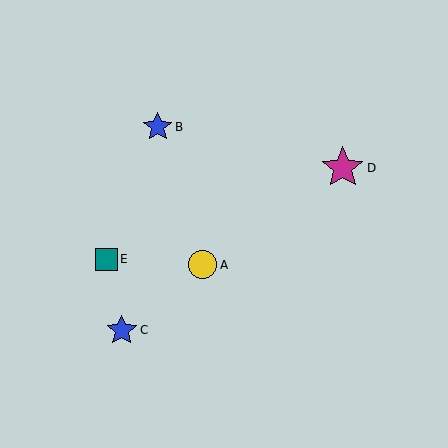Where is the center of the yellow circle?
The center of the yellow circle is at (203, 265).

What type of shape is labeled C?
Shape C is a blue star.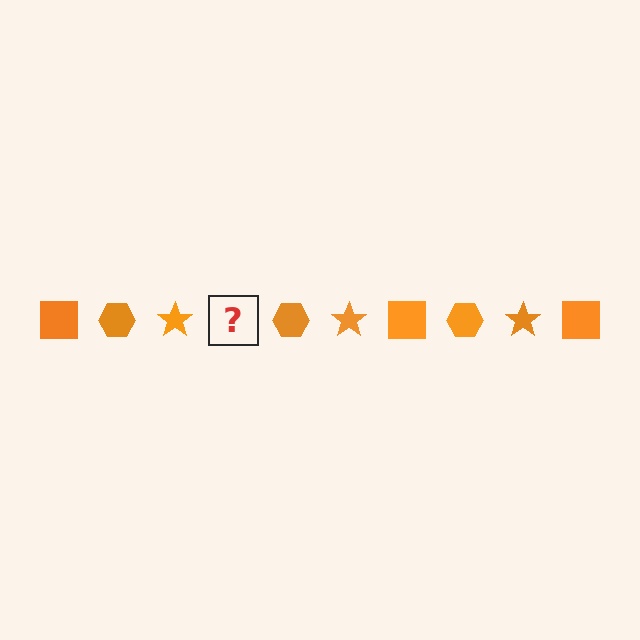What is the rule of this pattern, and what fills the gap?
The rule is that the pattern cycles through square, hexagon, star shapes in orange. The gap should be filled with an orange square.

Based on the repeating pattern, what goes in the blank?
The blank should be an orange square.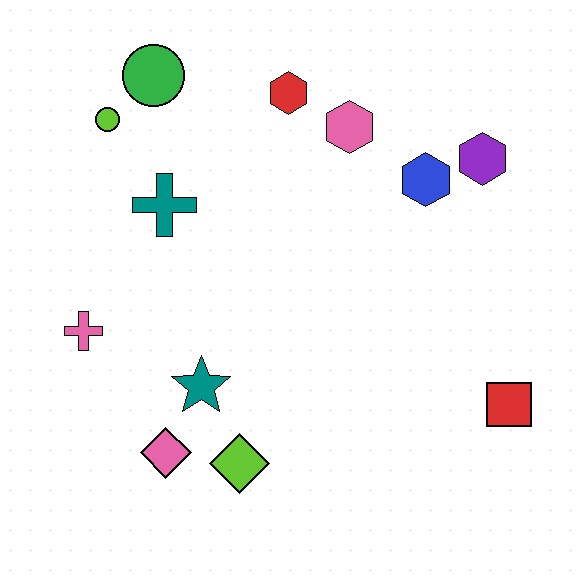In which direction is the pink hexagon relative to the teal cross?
The pink hexagon is to the right of the teal cross.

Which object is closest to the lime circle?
The green circle is closest to the lime circle.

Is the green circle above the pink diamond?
Yes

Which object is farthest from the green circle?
The red square is farthest from the green circle.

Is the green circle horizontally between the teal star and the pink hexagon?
No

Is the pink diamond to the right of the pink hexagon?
No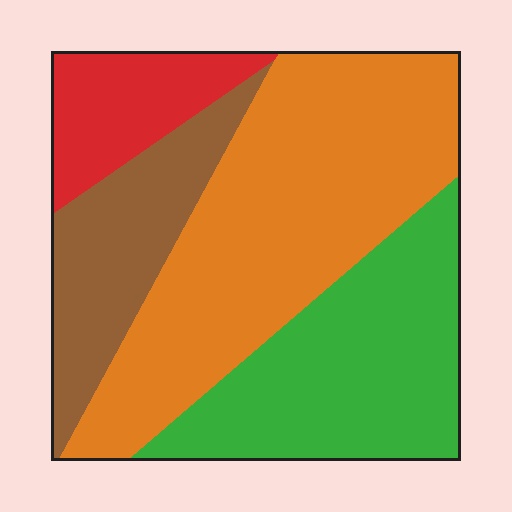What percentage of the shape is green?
Green covers about 30% of the shape.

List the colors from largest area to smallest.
From largest to smallest: orange, green, brown, red.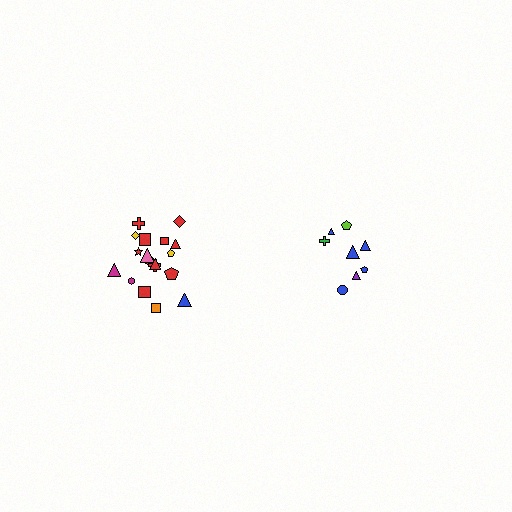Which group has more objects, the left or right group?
The left group.